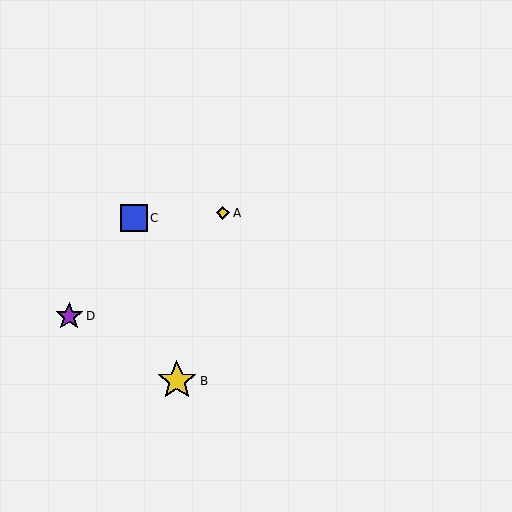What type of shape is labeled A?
Shape A is a yellow diamond.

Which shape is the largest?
The yellow star (labeled B) is the largest.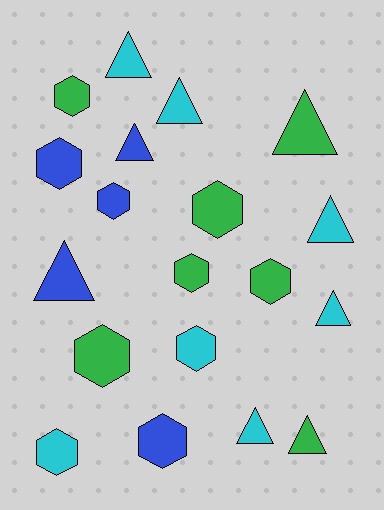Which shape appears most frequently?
Hexagon, with 10 objects.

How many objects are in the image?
There are 19 objects.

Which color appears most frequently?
Cyan, with 7 objects.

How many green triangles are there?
There are 2 green triangles.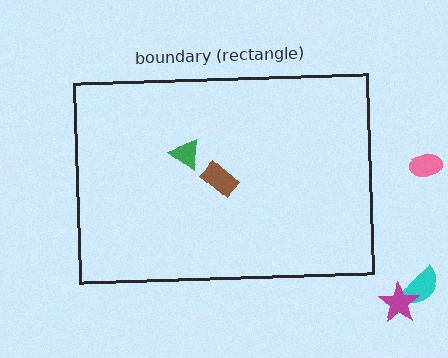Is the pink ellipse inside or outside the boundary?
Outside.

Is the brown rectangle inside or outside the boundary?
Inside.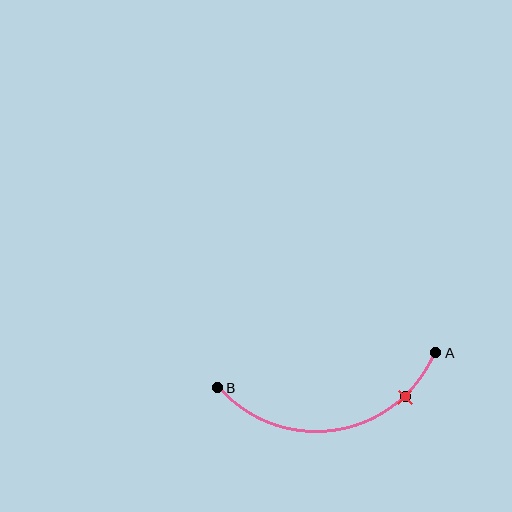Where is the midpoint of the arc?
The arc midpoint is the point on the curve farthest from the straight line joining A and B. It sits below that line.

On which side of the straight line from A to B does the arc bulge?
The arc bulges below the straight line connecting A and B.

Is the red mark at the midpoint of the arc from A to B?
No. The red mark lies on the arc but is closer to endpoint A. The arc midpoint would be at the point on the curve equidistant along the arc from both A and B.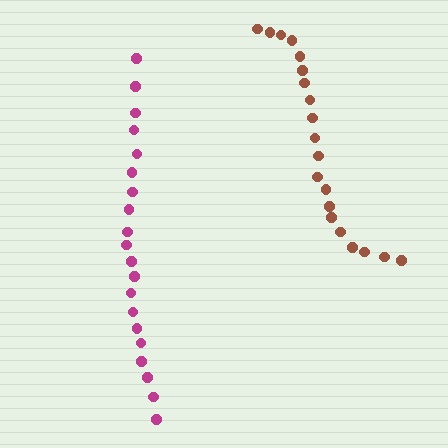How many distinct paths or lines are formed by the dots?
There are 2 distinct paths.